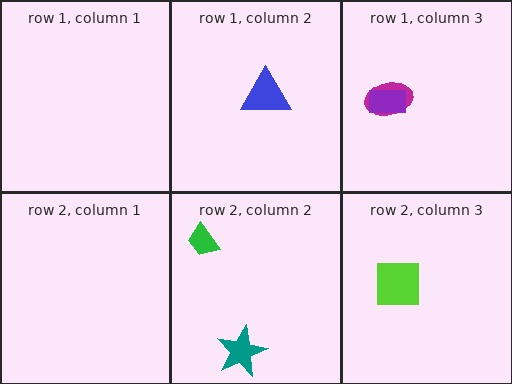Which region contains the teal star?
The row 2, column 2 region.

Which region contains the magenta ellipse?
The row 1, column 3 region.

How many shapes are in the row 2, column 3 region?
1.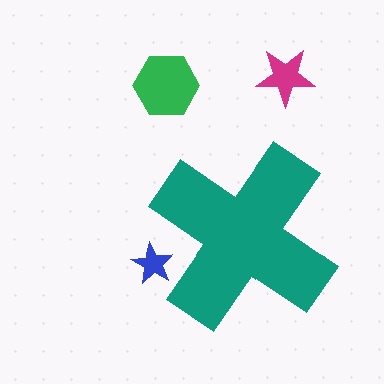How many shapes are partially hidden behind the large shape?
1 shape is partially hidden.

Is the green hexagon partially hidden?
No, the green hexagon is fully visible.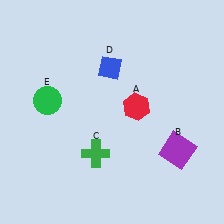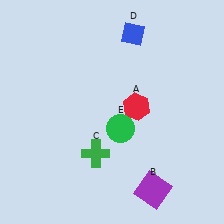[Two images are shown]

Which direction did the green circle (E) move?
The green circle (E) moved right.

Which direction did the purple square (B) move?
The purple square (B) moved down.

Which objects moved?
The objects that moved are: the purple square (B), the blue diamond (D), the green circle (E).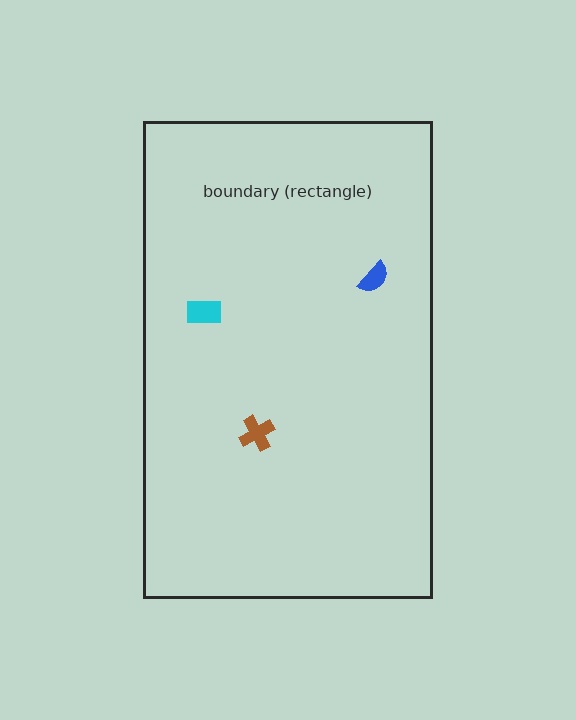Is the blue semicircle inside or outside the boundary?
Inside.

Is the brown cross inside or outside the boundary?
Inside.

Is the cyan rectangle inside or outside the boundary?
Inside.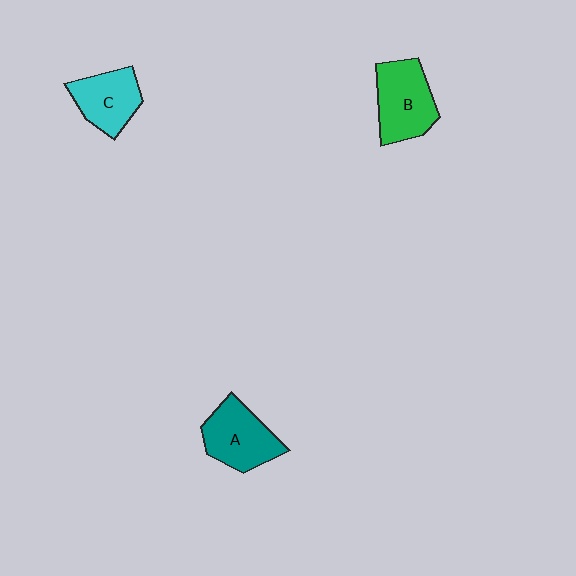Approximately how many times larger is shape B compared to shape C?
Approximately 1.2 times.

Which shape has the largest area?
Shape B (green).